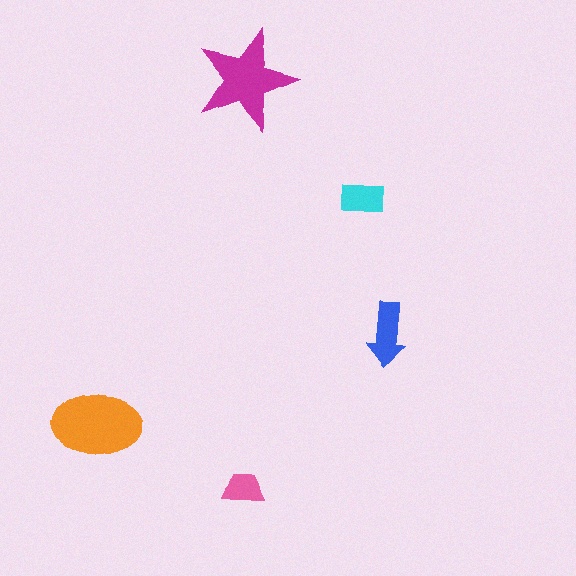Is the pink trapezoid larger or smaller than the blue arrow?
Smaller.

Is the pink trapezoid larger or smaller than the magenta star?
Smaller.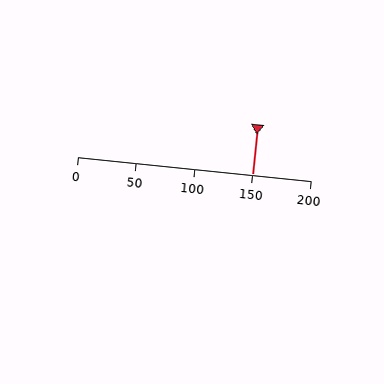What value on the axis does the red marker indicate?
The marker indicates approximately 150.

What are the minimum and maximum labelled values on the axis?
The axis runs from 0 to 200.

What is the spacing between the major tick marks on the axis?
The major ticks are spaced 50 apart.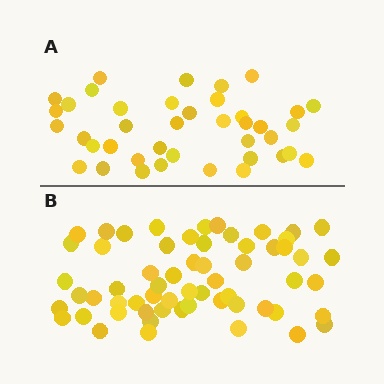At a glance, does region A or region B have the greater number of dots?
Region B (the bottom region) has more dots.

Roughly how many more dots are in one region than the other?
Region B has approximately 20 more dots than region A.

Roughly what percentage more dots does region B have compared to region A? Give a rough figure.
About 50% more.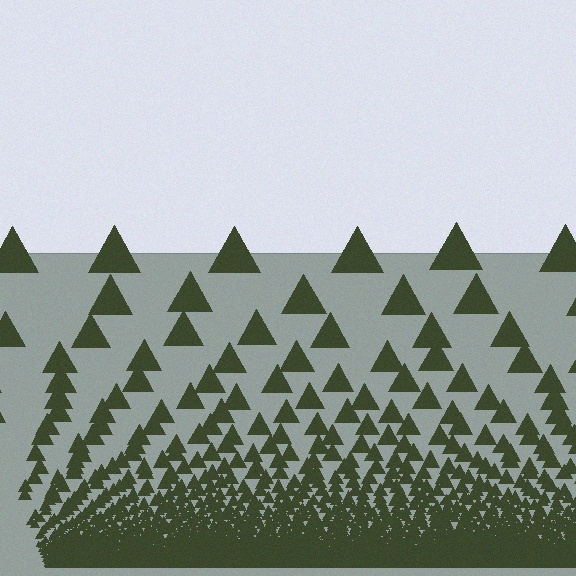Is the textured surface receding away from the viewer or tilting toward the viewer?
The surface appears to tilt toward the viewer. Texture elements get larger and sparser toward the top.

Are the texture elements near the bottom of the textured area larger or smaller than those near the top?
Smaller. The gradient is inverted — elements near the bottom are smaller and denser.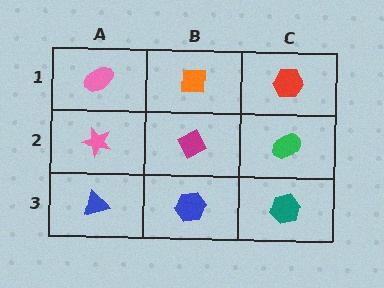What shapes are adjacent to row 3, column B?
A magenta diamond (row 2, column B), a blue triangle (row 3, column A), a teal hexagon (row 3, column C).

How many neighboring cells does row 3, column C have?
2.